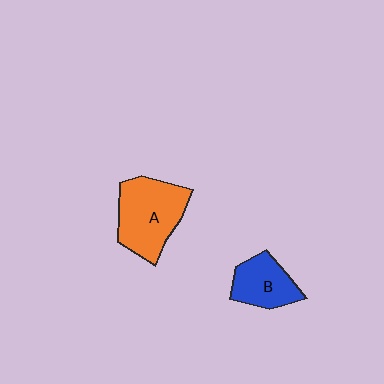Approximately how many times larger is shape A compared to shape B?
Approximately 1.6 times.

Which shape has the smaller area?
Shape B (blue).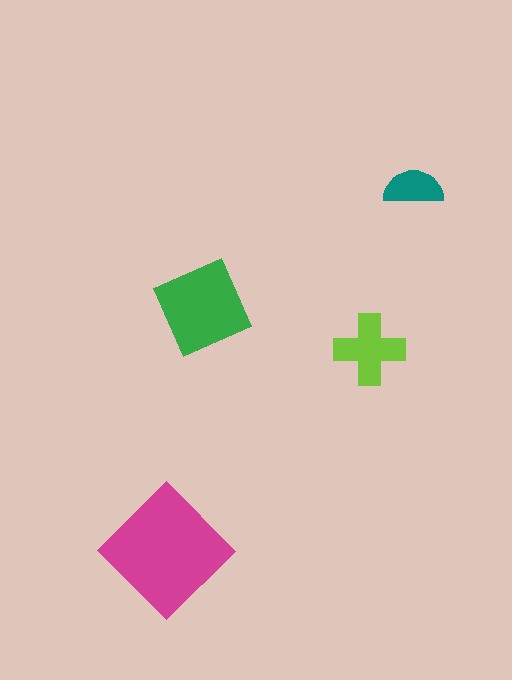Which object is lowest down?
The magenta diamond is bottommost.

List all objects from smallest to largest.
The teal semicircle, the lime cross, the green diamond, the magenta diamond.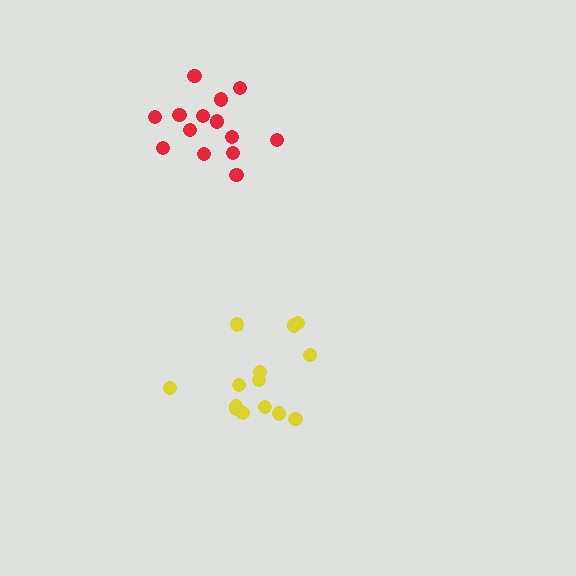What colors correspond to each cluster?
The clusters are colored: yellow, red.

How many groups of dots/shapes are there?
There are 2 groups.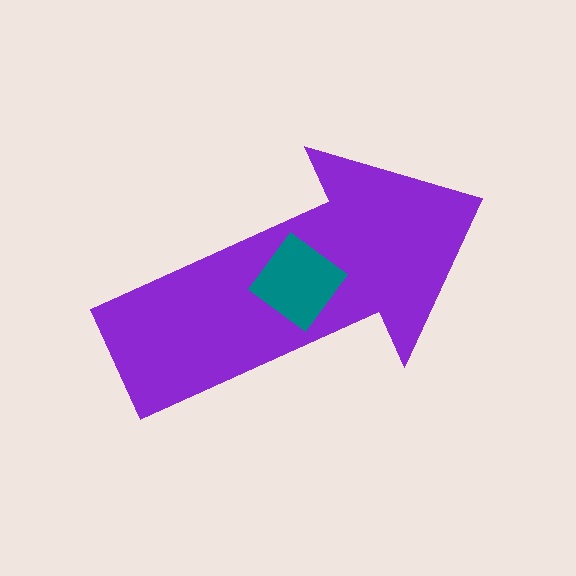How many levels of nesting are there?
2.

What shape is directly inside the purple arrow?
The teal diamond.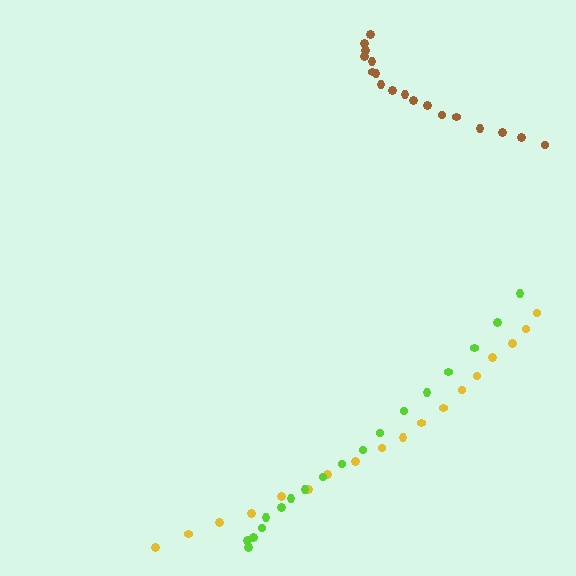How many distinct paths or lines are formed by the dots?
There are 3 distinct paths.